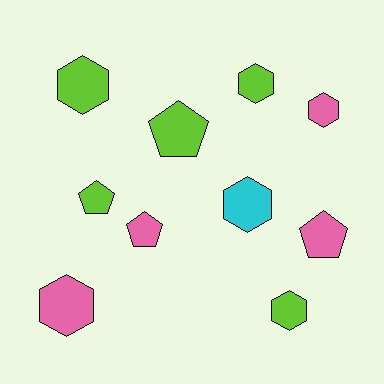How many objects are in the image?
There are 10 objects.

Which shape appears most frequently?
Hexagon, with 6 objects.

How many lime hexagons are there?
There are 3 lime hexagons.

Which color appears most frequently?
Lime, with 5 objects.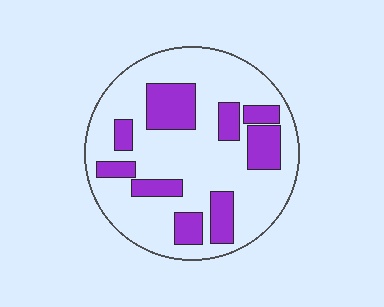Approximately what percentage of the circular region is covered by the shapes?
Approximately 25%.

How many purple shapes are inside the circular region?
9.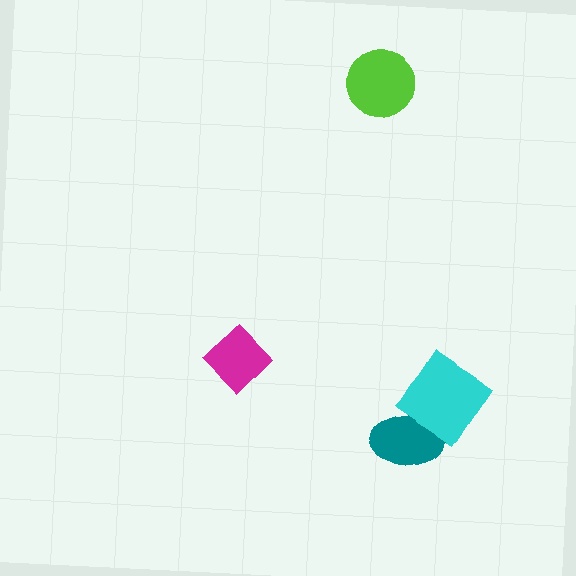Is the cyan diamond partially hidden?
No, no other shape covers it.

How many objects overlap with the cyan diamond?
1 object overlaps with the cyan diamond.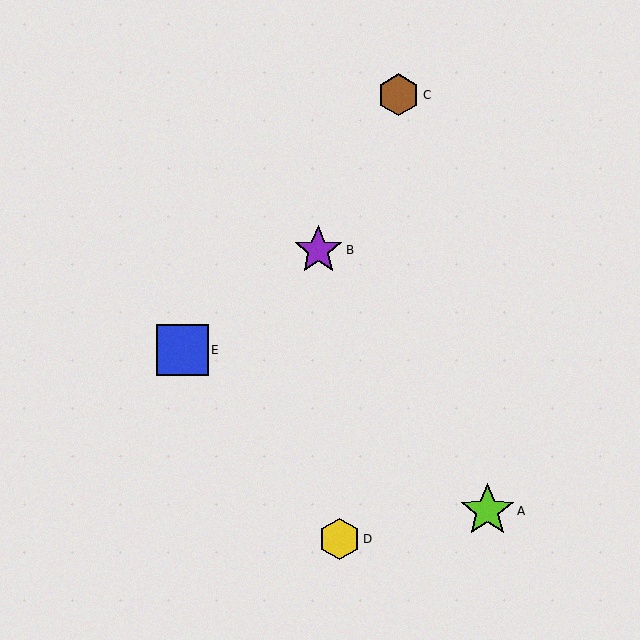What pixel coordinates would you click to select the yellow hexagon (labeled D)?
Click at (339, 539) to select the yellow hexagon D.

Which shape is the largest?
The lime star (labeled A) is the largest.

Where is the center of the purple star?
The center of the purple star is at (318, 250).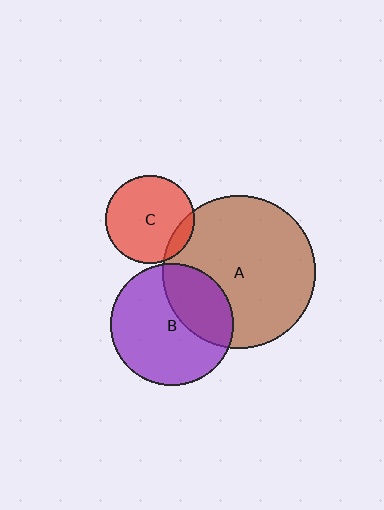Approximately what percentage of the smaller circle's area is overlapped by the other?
Approximately 35%.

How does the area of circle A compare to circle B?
Approximately 1.6 times.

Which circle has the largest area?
Circle A (brown).